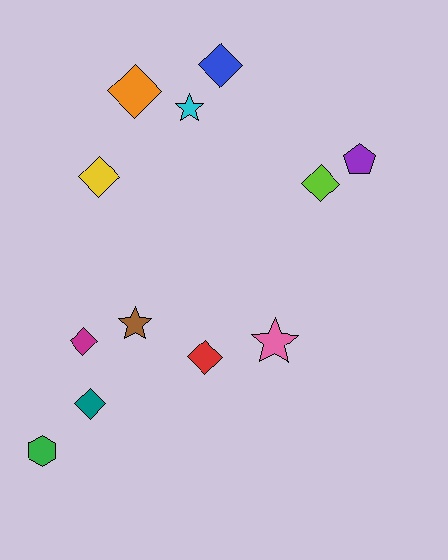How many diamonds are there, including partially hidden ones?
There are 7 diamonds.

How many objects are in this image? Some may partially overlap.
There are 12 objects.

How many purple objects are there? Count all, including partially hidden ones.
There is 1 purple object.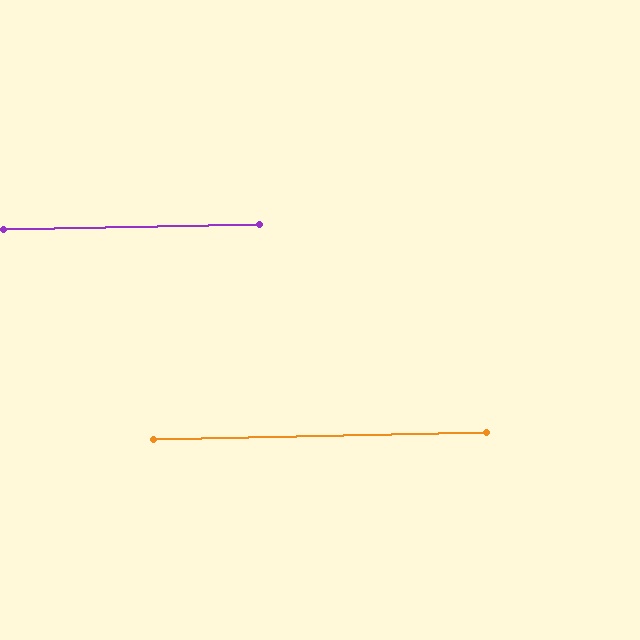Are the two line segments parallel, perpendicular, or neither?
Parallel — their directions differ by only 0.1°.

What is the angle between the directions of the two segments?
Approximately 0 degrees.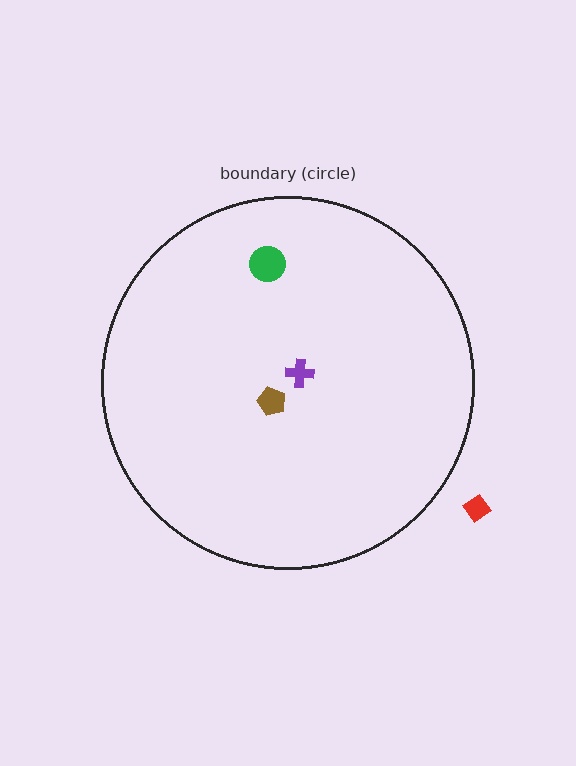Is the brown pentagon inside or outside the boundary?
Inside.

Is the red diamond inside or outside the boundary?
Outside.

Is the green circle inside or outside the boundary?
Inside.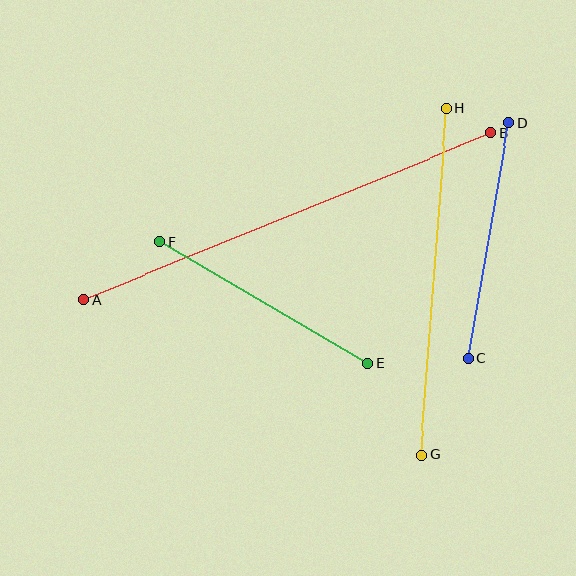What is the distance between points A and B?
The distance is approximately 440 pixels.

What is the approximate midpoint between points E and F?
The midpoint is at approximately (264, 303) pixels.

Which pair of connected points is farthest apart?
Points A and B are farthest apart.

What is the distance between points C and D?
The distance is approximately 239 pixels.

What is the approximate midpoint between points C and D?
The midpoint is at approximately (489, 241) pixels.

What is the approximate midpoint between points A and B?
The midpoint is at approximately (288, 216) pixels.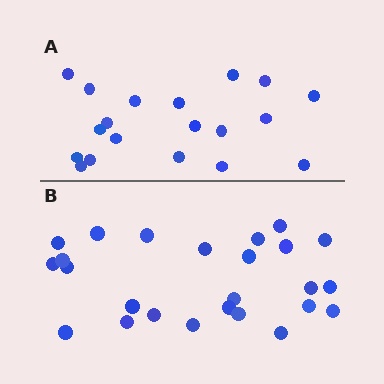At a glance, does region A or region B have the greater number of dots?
Region B (the bottom region) has more dots.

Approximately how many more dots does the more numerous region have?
Region B has about 6 more dots than region A.